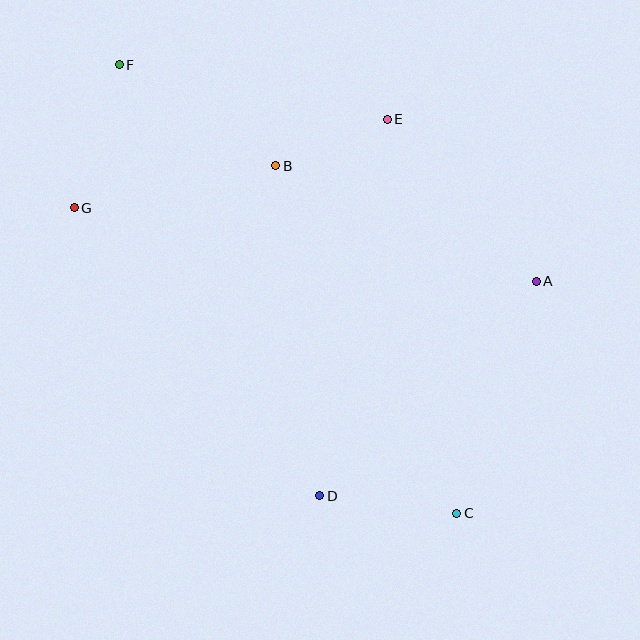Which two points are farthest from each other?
Points C and F are farthest from each other.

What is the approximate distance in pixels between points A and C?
The distance between A and C is approximately 245 pixels.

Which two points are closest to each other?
Points B and E are closest to each other.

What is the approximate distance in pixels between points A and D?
The distance between A and D is approximately 305 pixels.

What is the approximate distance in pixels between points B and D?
The distance between B and D is approximately 333 pixels.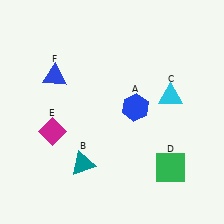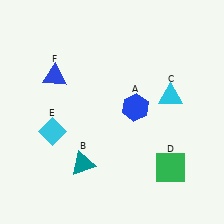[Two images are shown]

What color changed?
The diamond (E) changed from magenta in Image 1 to cyan in Image 2.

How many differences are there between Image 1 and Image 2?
There is 1 difference between the two images.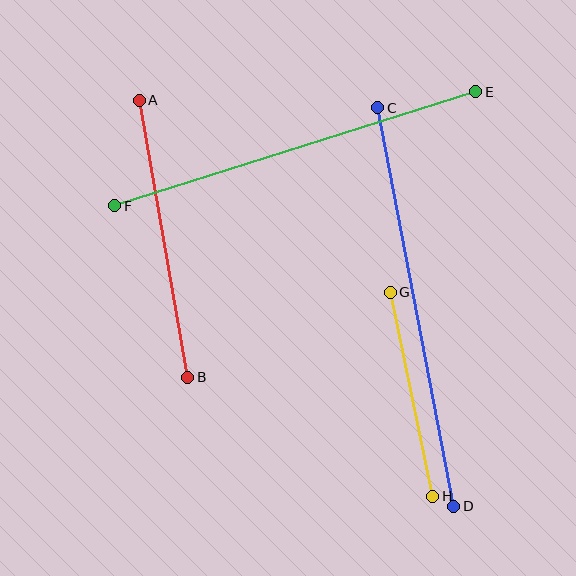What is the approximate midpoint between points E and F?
The midpoint is at approximately (295, 149) pixels.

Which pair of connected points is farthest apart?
Points C and D are farthest apart.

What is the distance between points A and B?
The distance is approximately 281 pixels.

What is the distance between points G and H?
The distance is approximately 208 pixels.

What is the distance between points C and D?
The distance is approximately 405 pixels.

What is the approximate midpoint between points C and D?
The midpoint is at approximately (416, 307) pixels.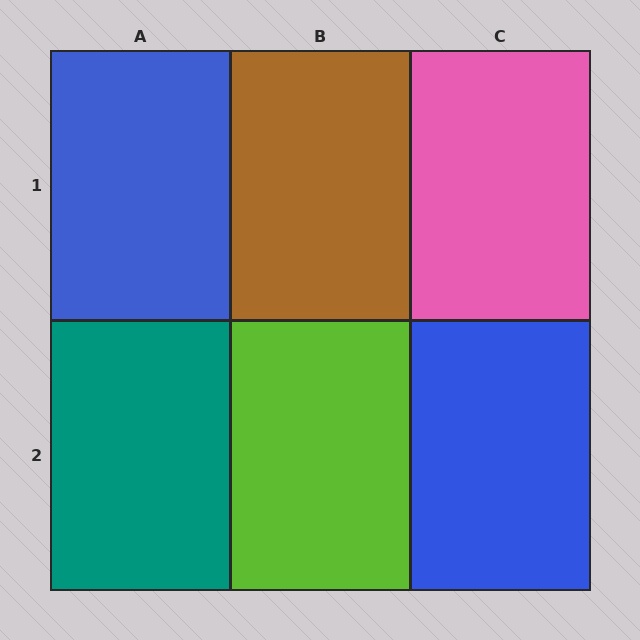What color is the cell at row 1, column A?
Blue.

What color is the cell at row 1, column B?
Brown.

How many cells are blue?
2 cells are blue.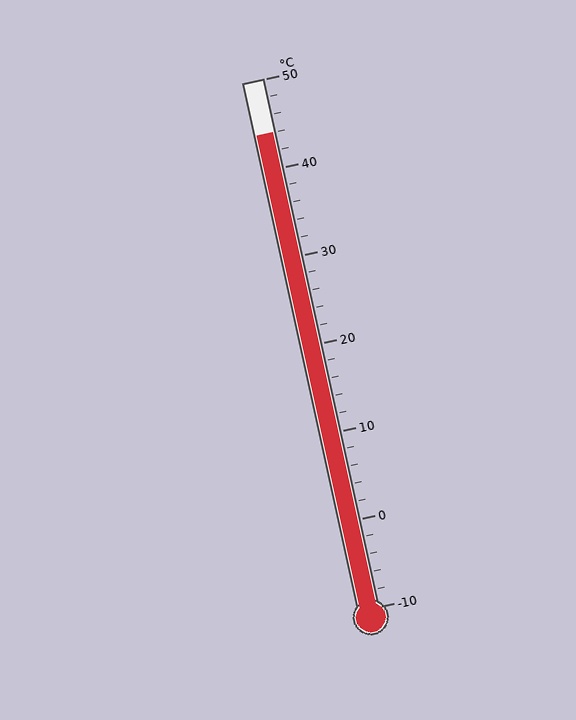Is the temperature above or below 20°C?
The temperature is above 20°C.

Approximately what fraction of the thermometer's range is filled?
The thermometer is filled to approximately 90% of its range.